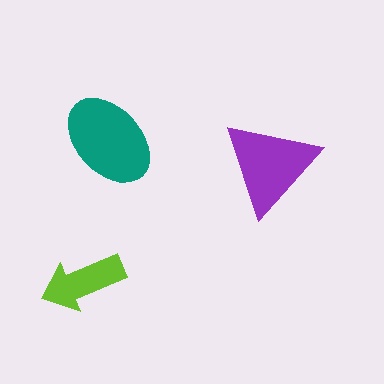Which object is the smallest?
The lime arrow.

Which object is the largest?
The teal ellipse.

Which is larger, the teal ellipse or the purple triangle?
The teal ellipse.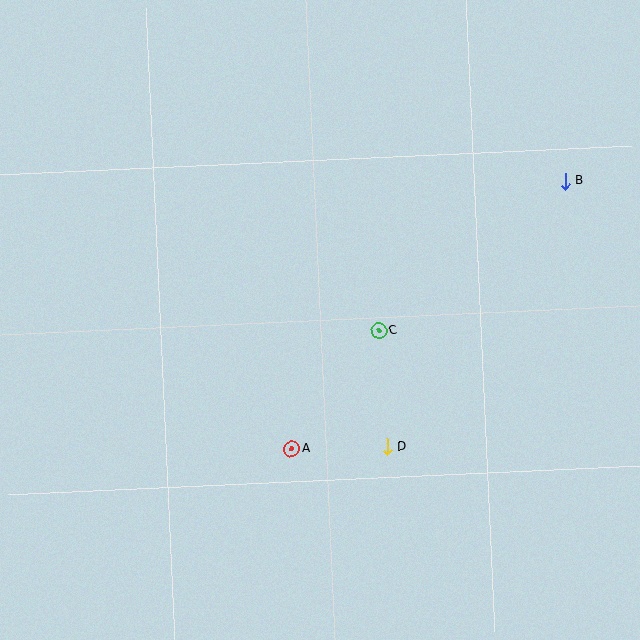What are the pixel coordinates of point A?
Point A is at (292, 449).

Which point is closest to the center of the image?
Point C at (379, 330) is closest to the center.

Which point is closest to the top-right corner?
Point B is closest to the top-right corner.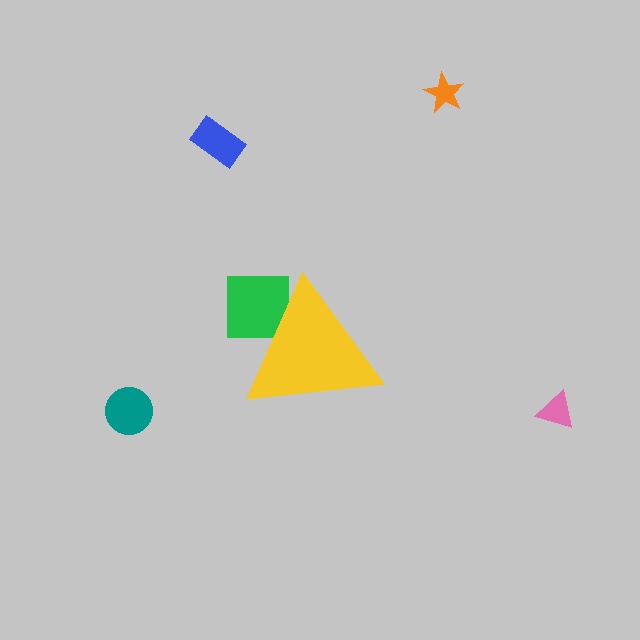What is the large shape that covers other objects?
A yellow triangle.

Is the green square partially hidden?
Yes, the green square is partially hidden behind the yellow triangle.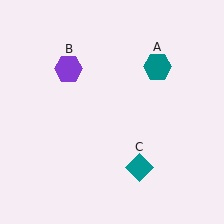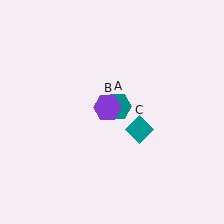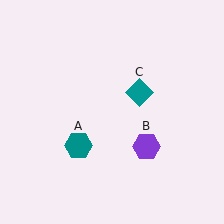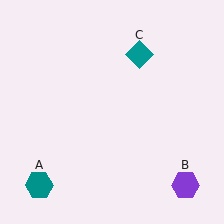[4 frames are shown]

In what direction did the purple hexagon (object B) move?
The purple hexagon (object B) moved down and to the right.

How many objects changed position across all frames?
3 objects changed position: teal hexagon (object A), purple hexagon (object B), teal diamond (object C).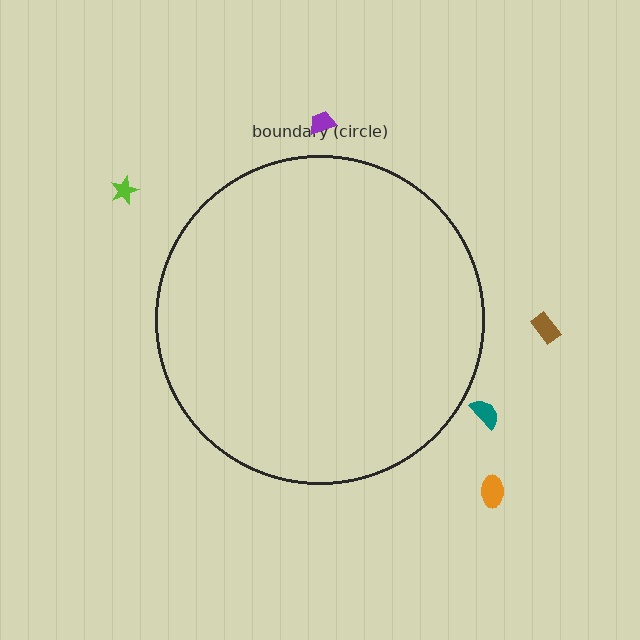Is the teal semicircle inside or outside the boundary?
Outside.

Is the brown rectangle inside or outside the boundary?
Outside.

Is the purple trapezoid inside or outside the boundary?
Outside.